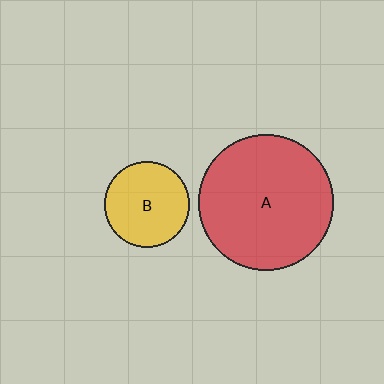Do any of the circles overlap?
No, none of the circles overlap.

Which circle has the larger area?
Circle A (red).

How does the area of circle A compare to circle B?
Approximately 2.5 times.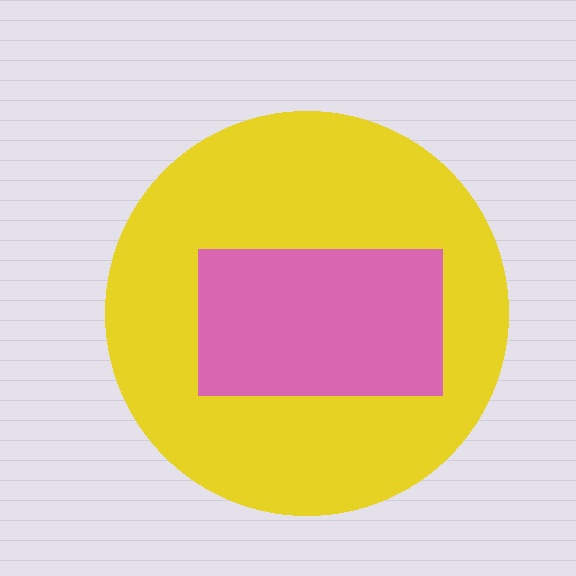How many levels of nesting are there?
2.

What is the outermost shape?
The yellow circle.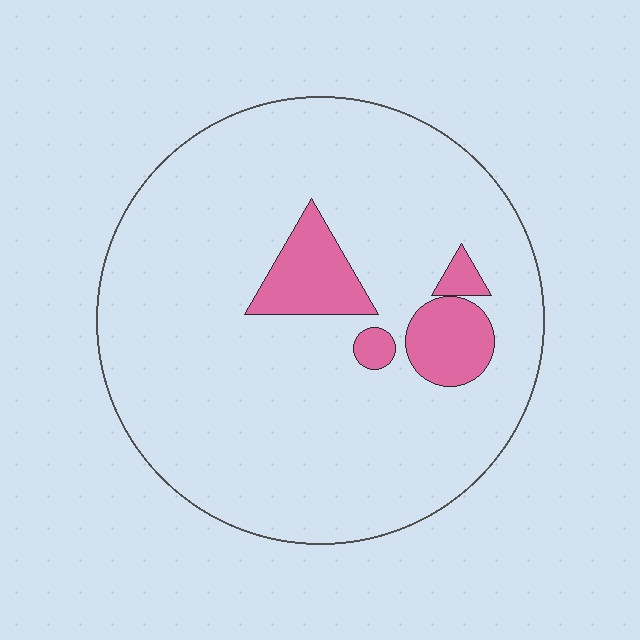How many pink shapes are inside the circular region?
4.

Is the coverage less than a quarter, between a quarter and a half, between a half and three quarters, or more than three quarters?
Less than a quarter.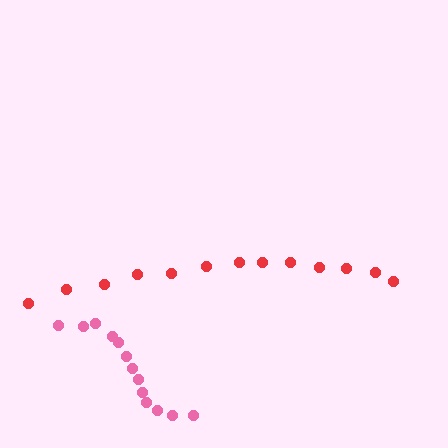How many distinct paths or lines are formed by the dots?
There are 2 distinct paths.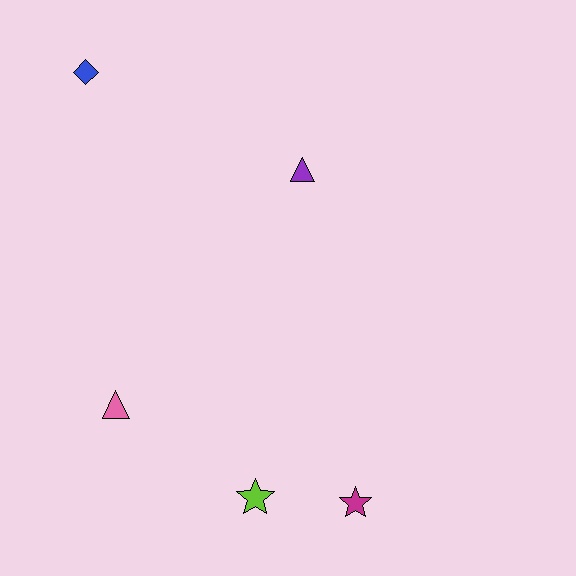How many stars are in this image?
There are 2 stars.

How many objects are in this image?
There are 5 objects.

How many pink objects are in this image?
There is 1 pink object.